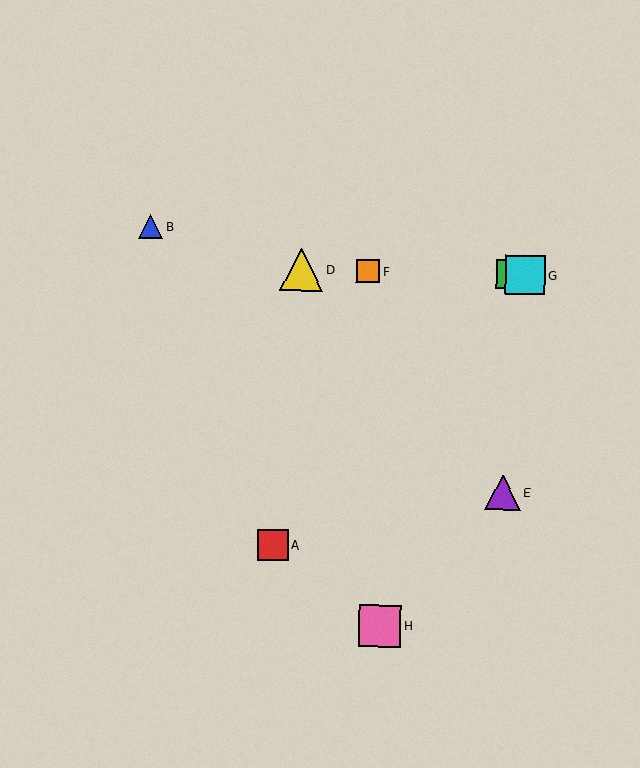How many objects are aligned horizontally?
4 objects (C, D, F, G) are aligned horizontally.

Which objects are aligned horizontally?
Objects C, D, F, G are aligned horizontally.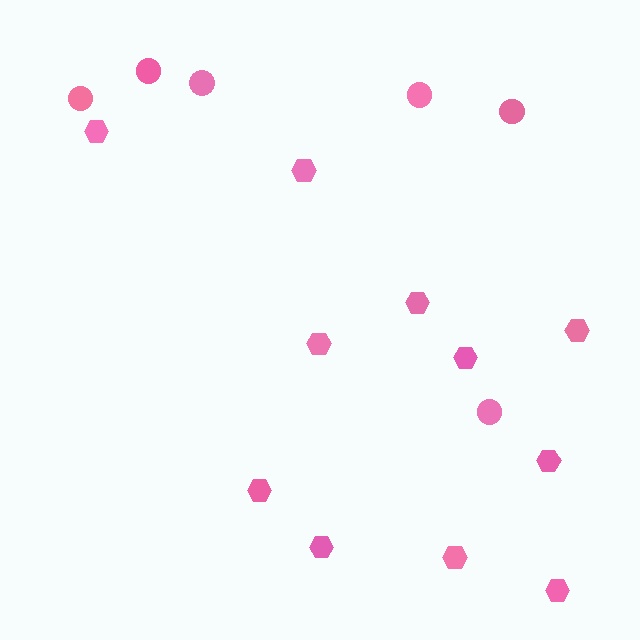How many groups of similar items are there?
There are 2 groups: one group of hexagons (11) and one group of circles (6).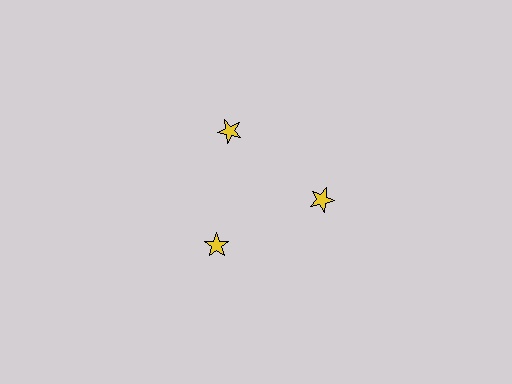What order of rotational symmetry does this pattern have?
This pattern has 3-fold rotational symmetry.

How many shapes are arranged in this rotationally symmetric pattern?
There are 3 shapes, arranged in 3 groups of 1.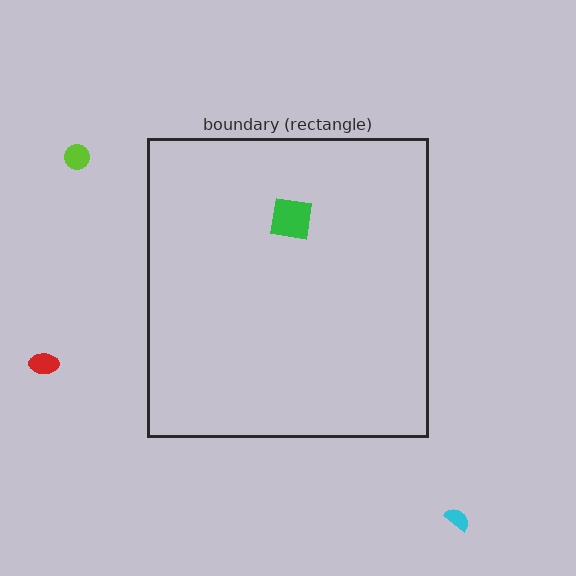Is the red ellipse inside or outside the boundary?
Outside.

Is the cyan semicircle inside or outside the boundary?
Outside.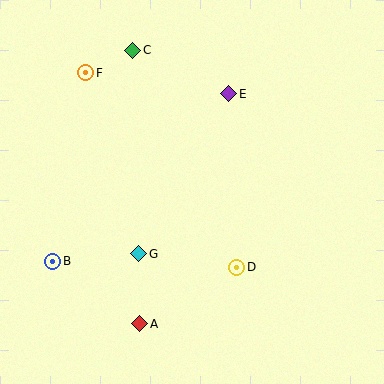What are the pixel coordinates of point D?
Point D is at (237, 267).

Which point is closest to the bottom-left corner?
Point B is closest to the bottom-left corner.